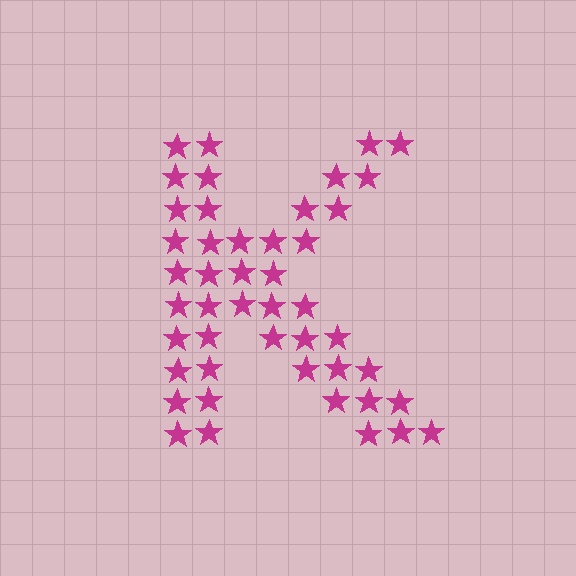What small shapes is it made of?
It is made of small stars.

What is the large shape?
The large shape is the letter K.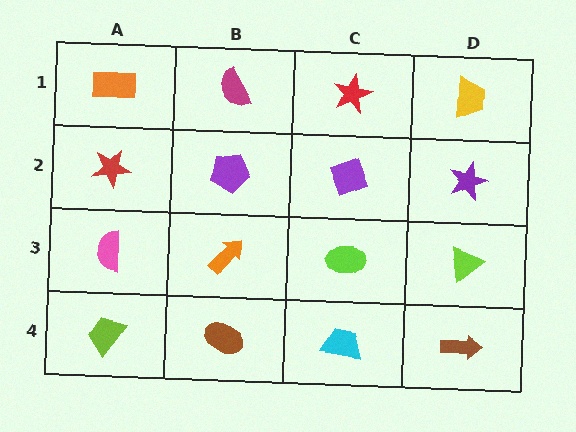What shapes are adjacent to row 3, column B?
A purple pentagon (row 2, column B), a brown ellipse (row 4, column B), a pink semicircle (row 3, column A), a lime ellipse (row 3, column C).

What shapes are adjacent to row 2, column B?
A magenta semicircle (row 1, column B), an orange arrow (row 3, column B), a red star (row 2, column A), a purple diamond (row 2, column C).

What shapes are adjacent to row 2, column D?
A yellow trapezoid (row 1, column D), a lime triangle (row 3, column D), a purple diamond (row 2, column C).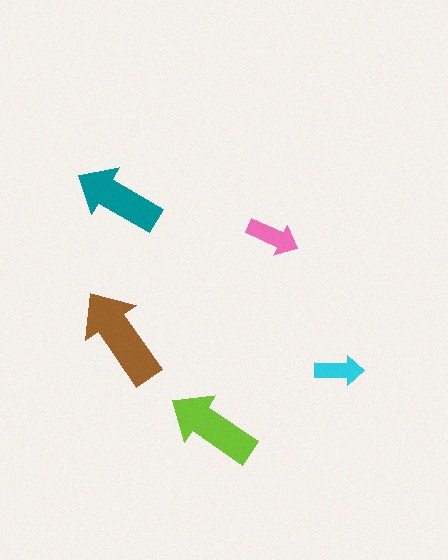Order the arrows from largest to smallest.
the brown one, the lime one, the teal one, the pink one, the cyan one.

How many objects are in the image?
There are 5 objects in the image.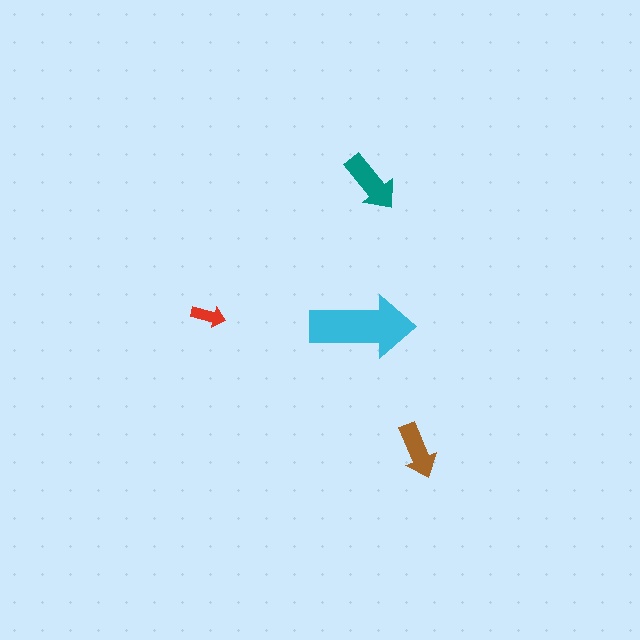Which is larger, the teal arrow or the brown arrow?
The teal one.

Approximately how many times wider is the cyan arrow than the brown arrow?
About 2 times wider.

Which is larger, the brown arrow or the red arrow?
The brown one.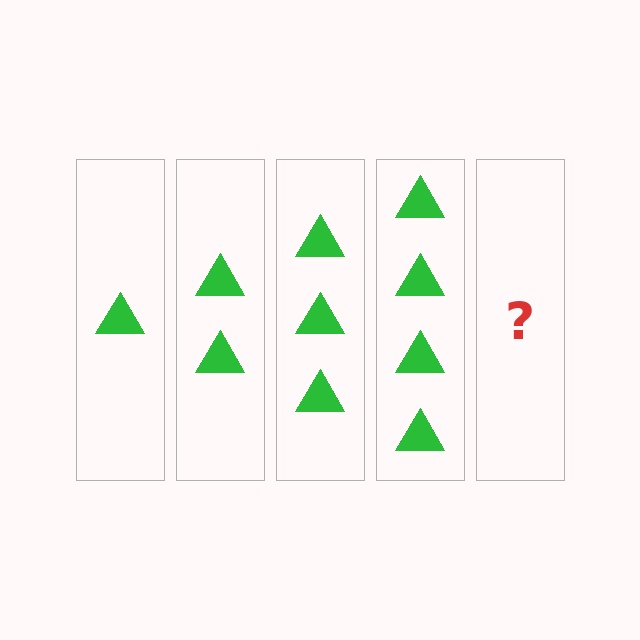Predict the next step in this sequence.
The next step is 5 triangles.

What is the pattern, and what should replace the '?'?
The pattern is that each step adds one more triangle. The '?' should be 5 triangles.